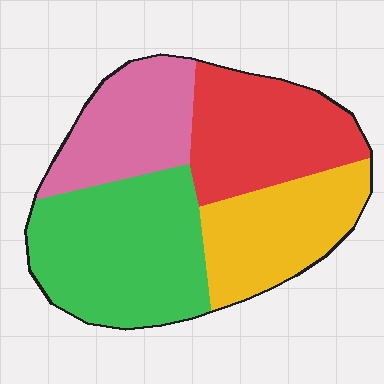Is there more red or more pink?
Red.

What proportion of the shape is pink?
Pink takes up less than a quarter of the shape.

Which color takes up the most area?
Green, at roughly 35%.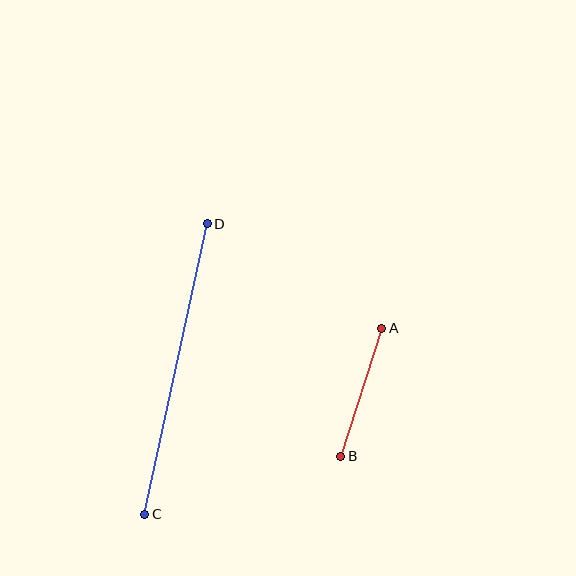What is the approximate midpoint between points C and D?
The midpoint is at approximately (176, 369) pixels.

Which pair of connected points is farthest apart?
Points C and D are farthest apart.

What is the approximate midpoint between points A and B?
The midpoint is at approximately (361, 392) pixels.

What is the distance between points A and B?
The distance is approximately 134 pixels.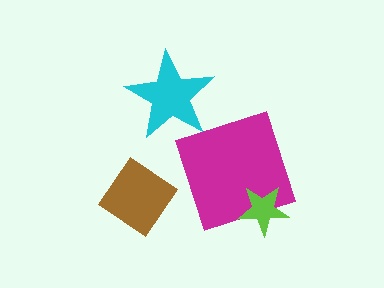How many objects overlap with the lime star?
1 object overlaps with the lime star.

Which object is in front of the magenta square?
The lime star is in front of the magenta square.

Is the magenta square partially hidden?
Yes, it is partially covered by another shape.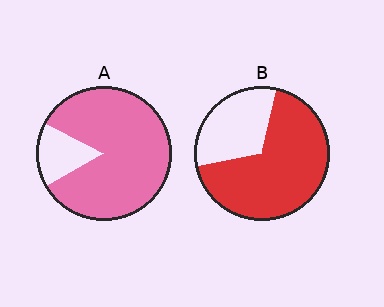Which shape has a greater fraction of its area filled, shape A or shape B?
Shape A.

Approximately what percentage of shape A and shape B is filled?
A is approximately 85% and B is approximately 70%.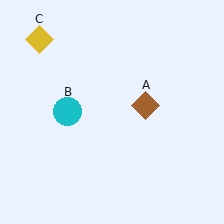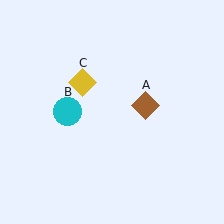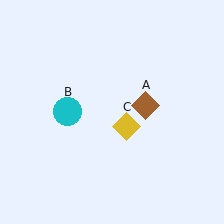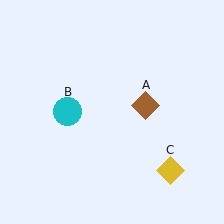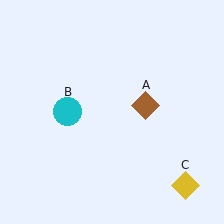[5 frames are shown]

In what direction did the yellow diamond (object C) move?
The yellow diamond (object C) moved down and to the right.